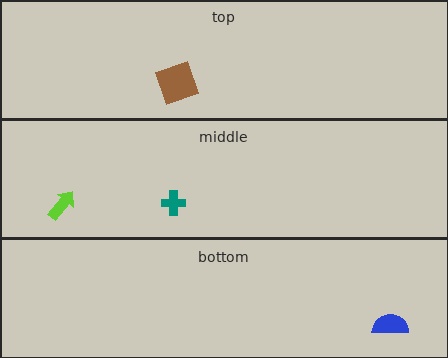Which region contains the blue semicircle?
The bottom region.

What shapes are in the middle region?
The teal cross, the lime arrow.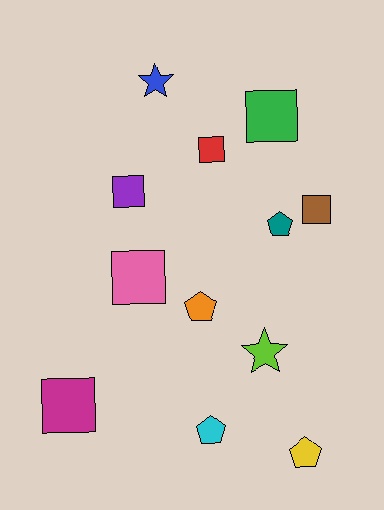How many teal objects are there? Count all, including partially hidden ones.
There is 1 teal object.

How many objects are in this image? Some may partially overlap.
There are 12 objects.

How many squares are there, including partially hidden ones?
There are 6 squares.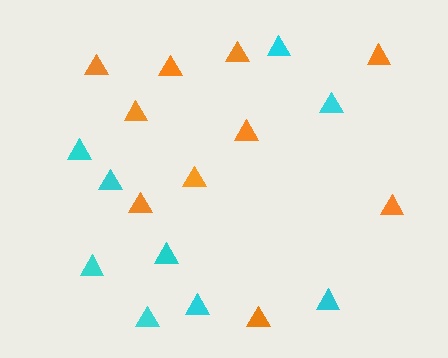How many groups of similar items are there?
There are 2 groups: one group of cyan triangles (9) and one group of orange triangles (10).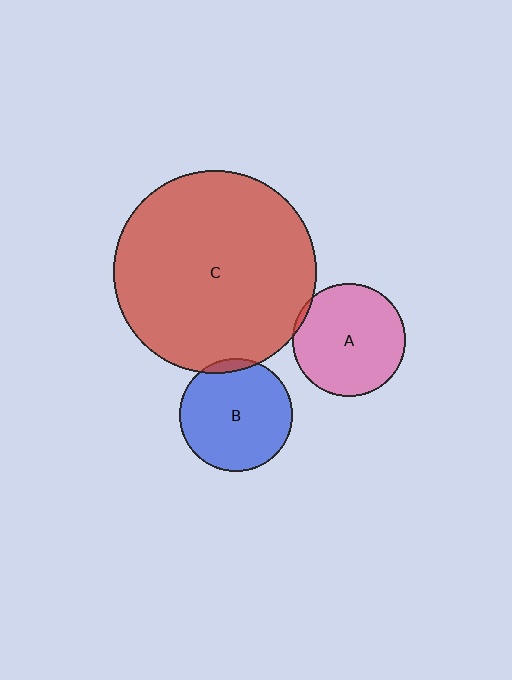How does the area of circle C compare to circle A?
Approximately 3.3 times.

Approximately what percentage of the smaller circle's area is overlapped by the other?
Approximately 5%.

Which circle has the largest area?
Circle C (red).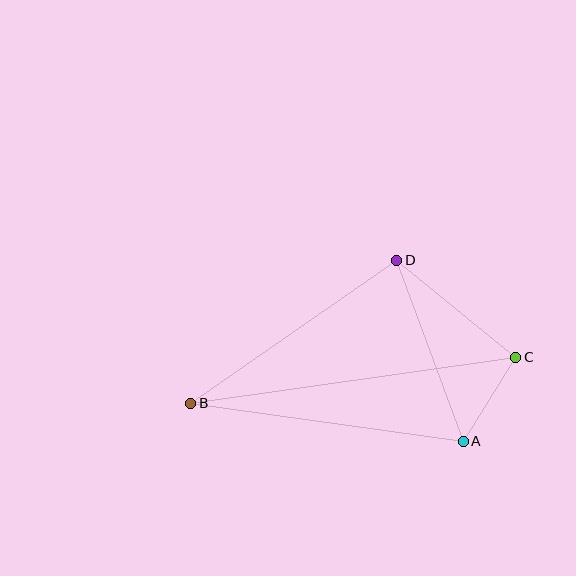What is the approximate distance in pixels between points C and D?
The distance between C and D is approximately 154 pixels.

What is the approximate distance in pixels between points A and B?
The distance between A and B is approximately 275 pixels.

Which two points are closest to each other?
Points A and C are closest to each other.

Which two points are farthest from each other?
Points B and C are farthest from each other.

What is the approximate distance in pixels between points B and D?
The distance between B and D is approximately 251 pixels.